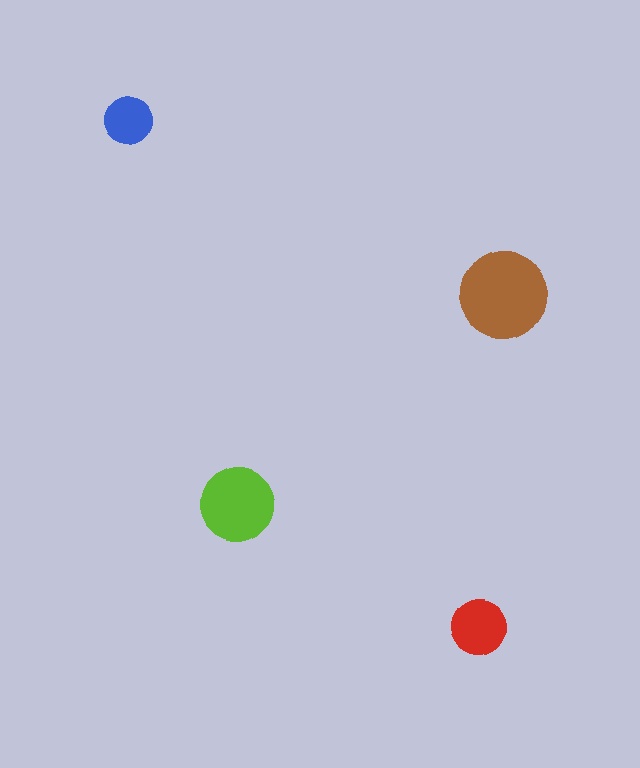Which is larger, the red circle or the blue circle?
The red one.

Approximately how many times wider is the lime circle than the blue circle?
About 1.5 times wider.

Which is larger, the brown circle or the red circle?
The brown one.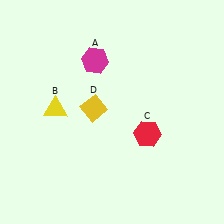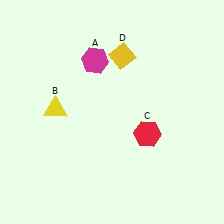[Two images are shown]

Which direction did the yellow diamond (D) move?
The yellow diamond (D) moved up.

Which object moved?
The yellow diamond (D) moved up.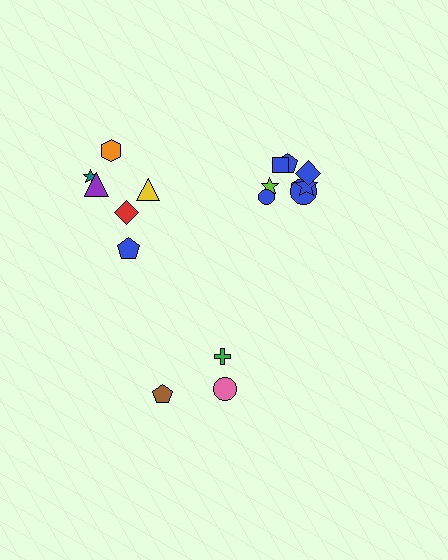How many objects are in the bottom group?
There are 3 objects.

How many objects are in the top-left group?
There are 6 objects.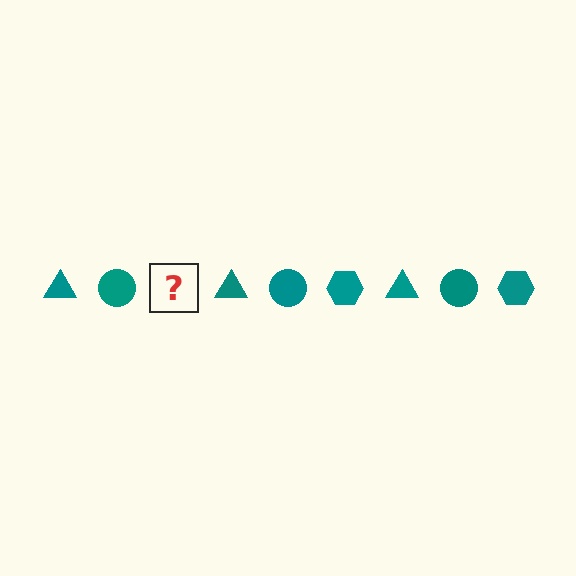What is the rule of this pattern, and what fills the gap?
The rule is that the pattern cycles through triangle, circle, hexagon shapes in teal. The gap should be filled with a teal hexagon.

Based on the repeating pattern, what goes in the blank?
The blank should be a teal hexagon.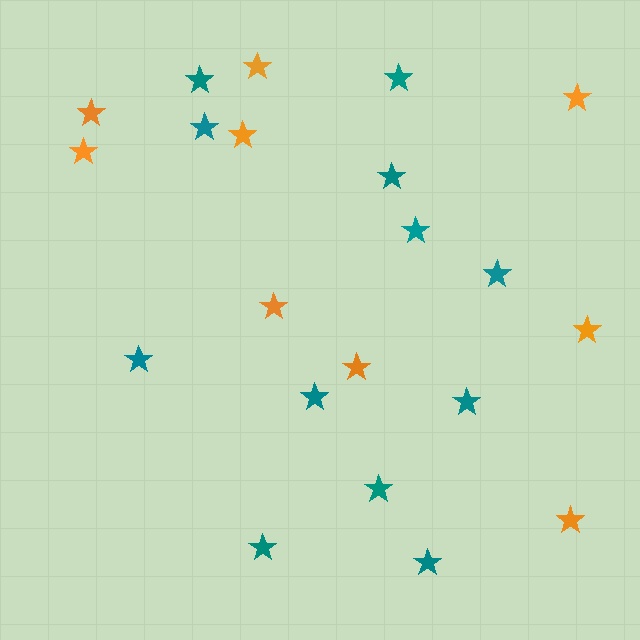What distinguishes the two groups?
There are 2 groups: one group of orange stars (9) and one group of teal stars (12).